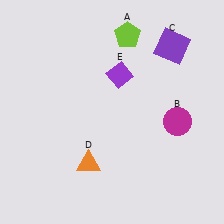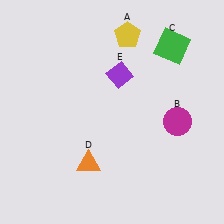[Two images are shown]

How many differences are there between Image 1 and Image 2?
There are 2 differences between the two images.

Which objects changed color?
A changed from lime to yellow. C changed from purple to green.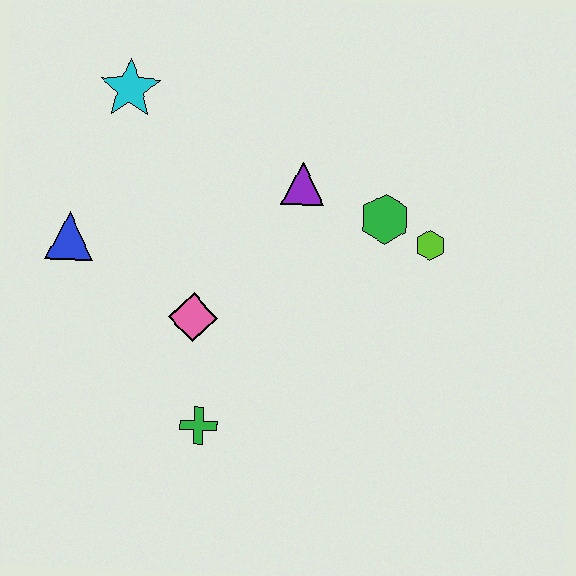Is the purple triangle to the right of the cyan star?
Yes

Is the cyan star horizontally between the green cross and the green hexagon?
No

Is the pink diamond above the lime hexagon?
No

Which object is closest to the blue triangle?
The pink diamond is closest to the blue triangle.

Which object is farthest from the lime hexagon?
The blue triangle is farthest from the lime hexagon.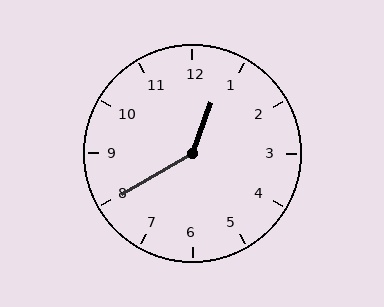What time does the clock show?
12:40.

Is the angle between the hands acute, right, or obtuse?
It is obtuse.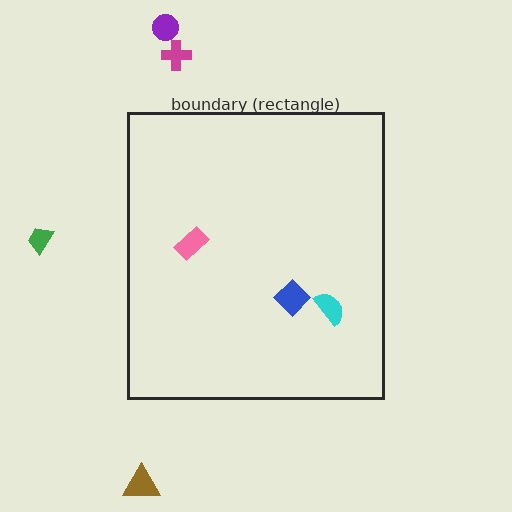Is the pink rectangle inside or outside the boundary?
Inside.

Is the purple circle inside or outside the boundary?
Outside.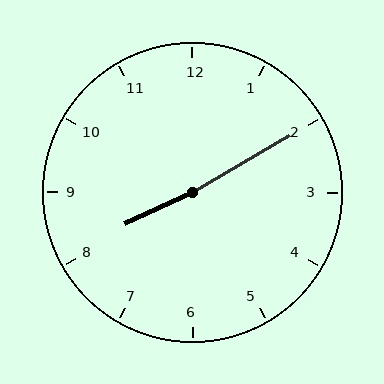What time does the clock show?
8:10.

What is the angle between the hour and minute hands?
Approximately 175 degrees.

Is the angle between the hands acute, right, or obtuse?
It is obtuse.